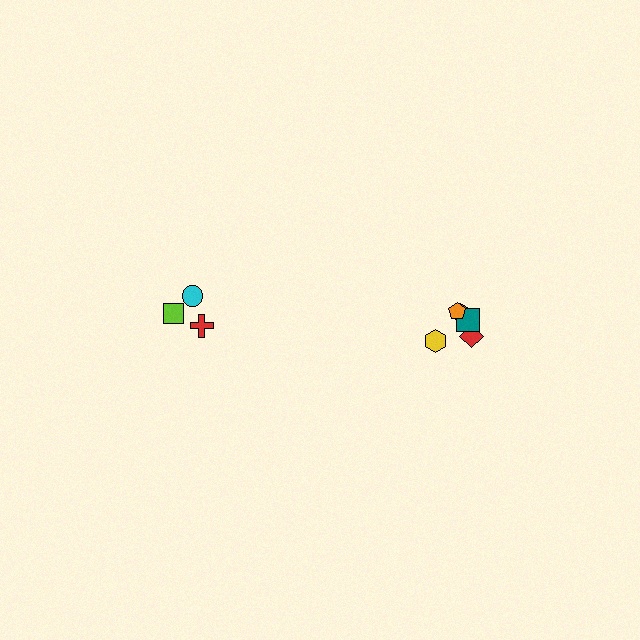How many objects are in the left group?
There are 3 objects.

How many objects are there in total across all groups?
There are 8 objects.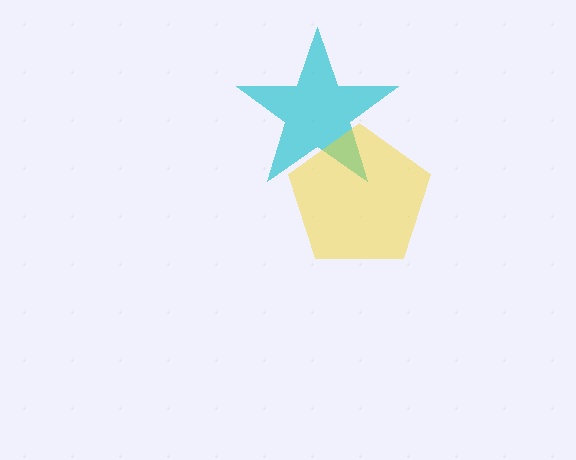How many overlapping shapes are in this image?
There are 2 overlapping shapes in the image.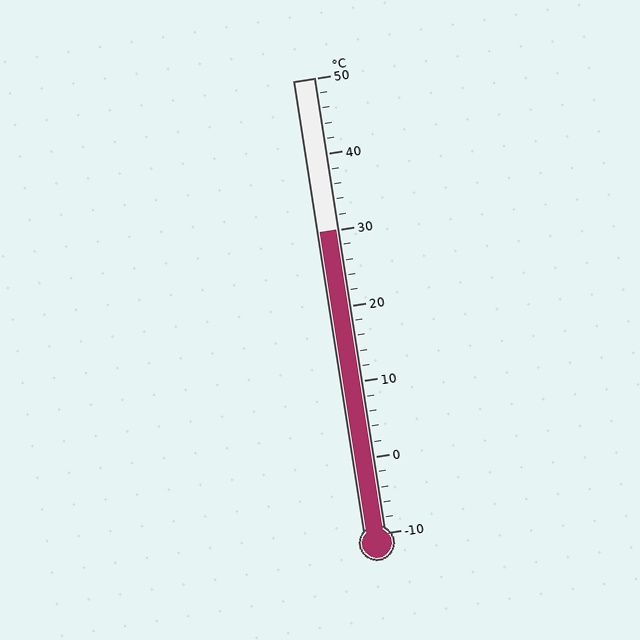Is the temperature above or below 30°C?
The temperature is at 30°C.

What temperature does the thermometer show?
The thermometer shows approximately 30°C.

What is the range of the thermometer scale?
The thermometer scale ranges from -10°C to 50°C.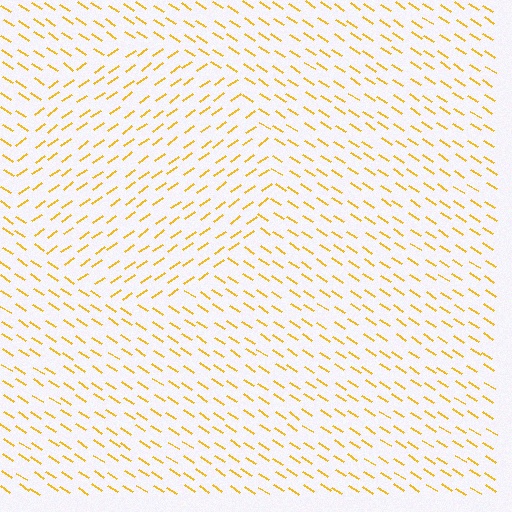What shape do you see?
I see a circle.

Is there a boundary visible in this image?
Yes, there is a texture boundary formed by a change in line orientation.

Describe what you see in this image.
The image is filled with small yellow line segments. A circle region in the image has lines oriented differently from the surrounding lines, creating a visible texture boundary.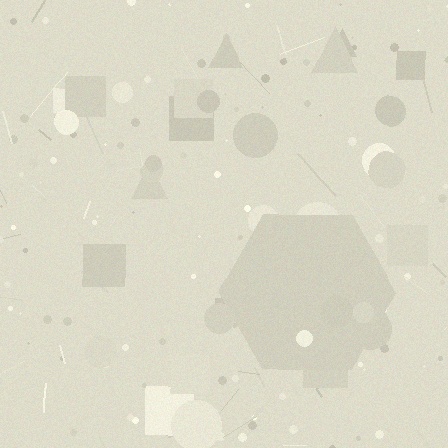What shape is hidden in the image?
A hexagon is hidden in the image.